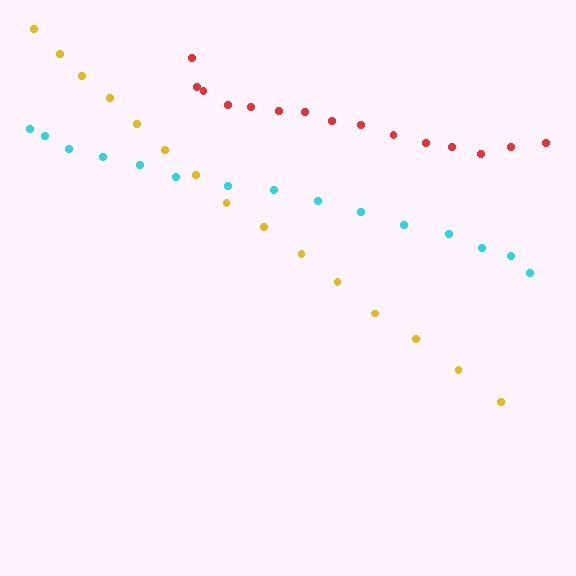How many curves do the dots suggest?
There are 3 distinct paths.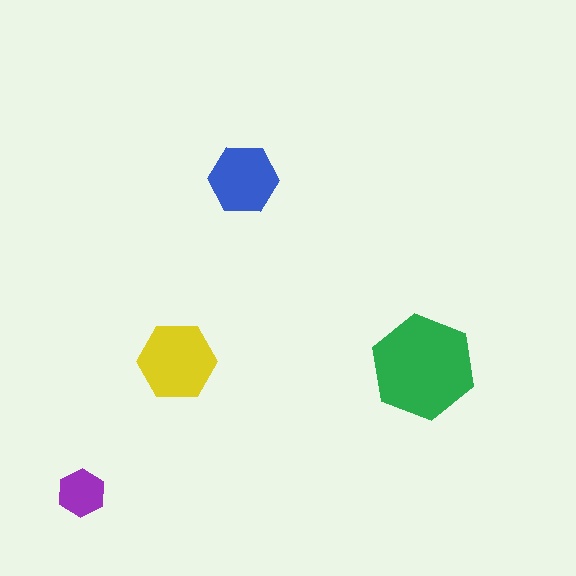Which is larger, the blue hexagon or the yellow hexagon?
The yellow one.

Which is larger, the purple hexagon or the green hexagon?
The green one.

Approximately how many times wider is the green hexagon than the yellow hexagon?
About 1.5 times wider.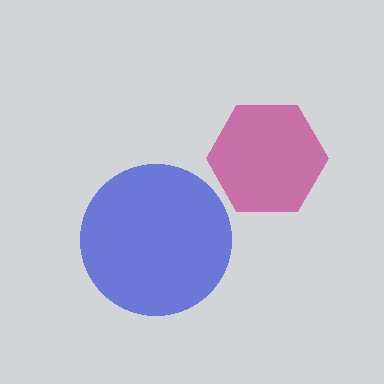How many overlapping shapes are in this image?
There are 2 overlapping shapes in the image.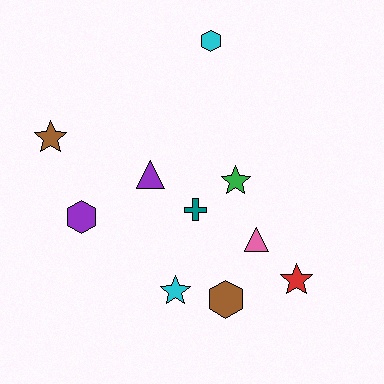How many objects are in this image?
There are 10 objects.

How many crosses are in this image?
There is 1 cross.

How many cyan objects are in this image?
There are 2 cyan objects.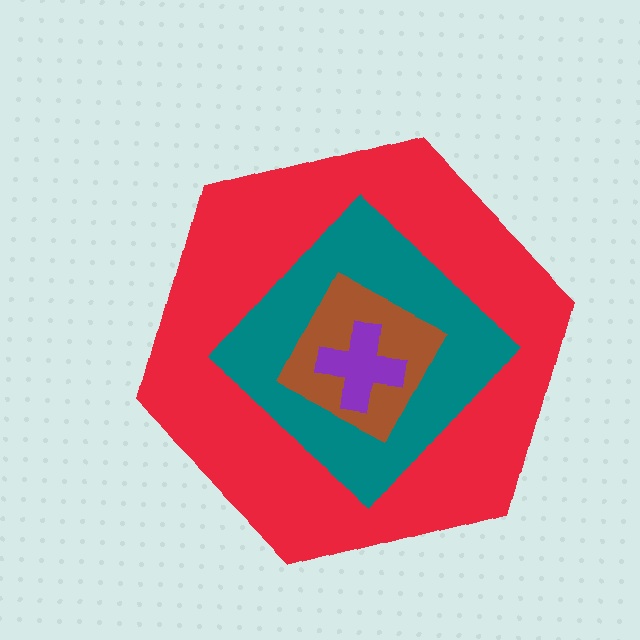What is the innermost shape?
The purple cross.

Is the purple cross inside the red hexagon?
Yes.